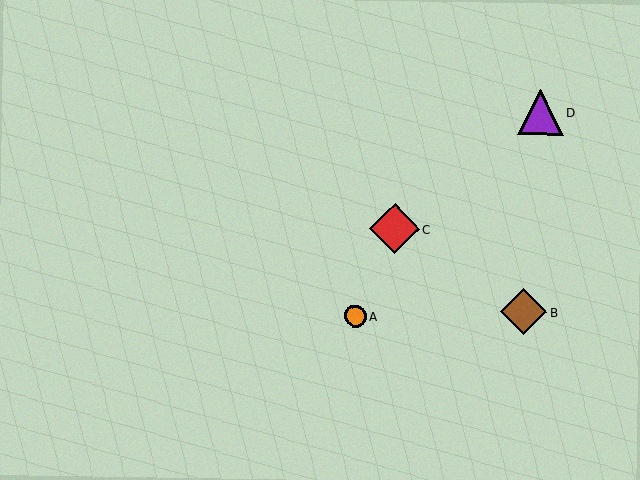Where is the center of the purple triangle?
The center of the purple triangle is at (540, 112).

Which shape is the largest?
The red diamond (labeled C) is the largest.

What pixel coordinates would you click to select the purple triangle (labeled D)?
Click at (540, 112) to select the purple triangle D.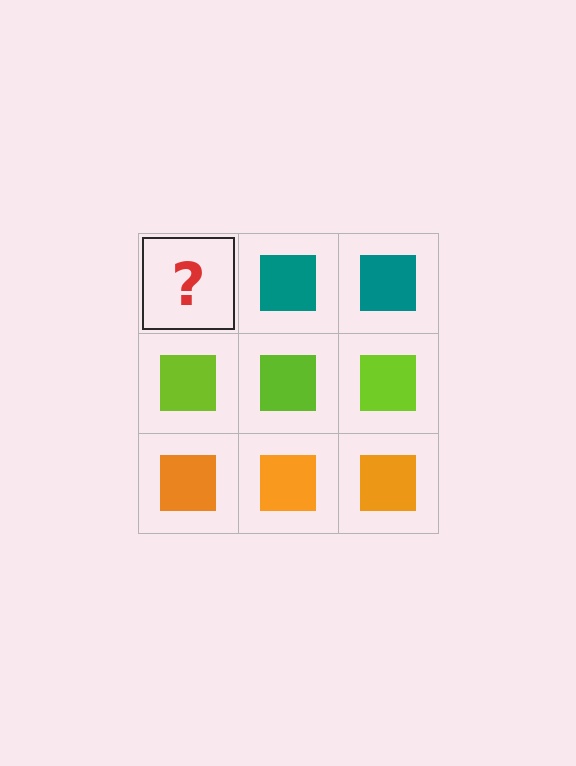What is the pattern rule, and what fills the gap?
The rule is that each row has a consistent color. The gap should be filled with a teal square.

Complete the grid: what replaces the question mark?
The question mark should be replaced with a teal square.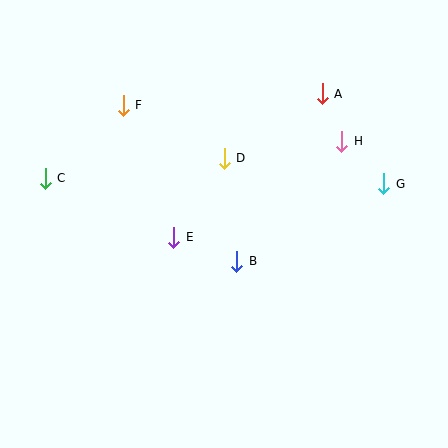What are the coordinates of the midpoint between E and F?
The midpoint between E and F is at (149, 171).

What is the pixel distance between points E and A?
The distance between E and A is 206 pixels.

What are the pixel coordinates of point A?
Point A is at (322, 94).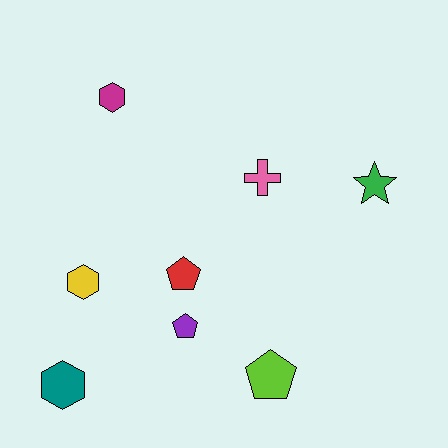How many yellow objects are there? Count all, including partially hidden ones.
There is 1 yellow object.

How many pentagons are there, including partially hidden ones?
There are 3 pentagons.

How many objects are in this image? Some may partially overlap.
There are 8 objects.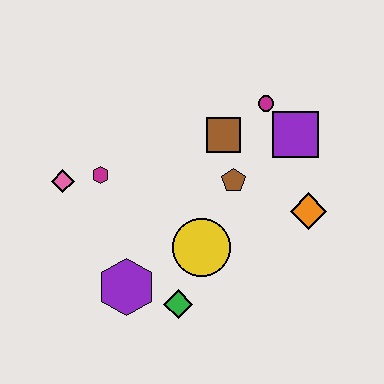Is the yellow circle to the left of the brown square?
Yes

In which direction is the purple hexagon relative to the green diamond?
The purple hexagon is to the left of the green diamond.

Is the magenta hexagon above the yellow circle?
Yes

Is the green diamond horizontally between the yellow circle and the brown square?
No